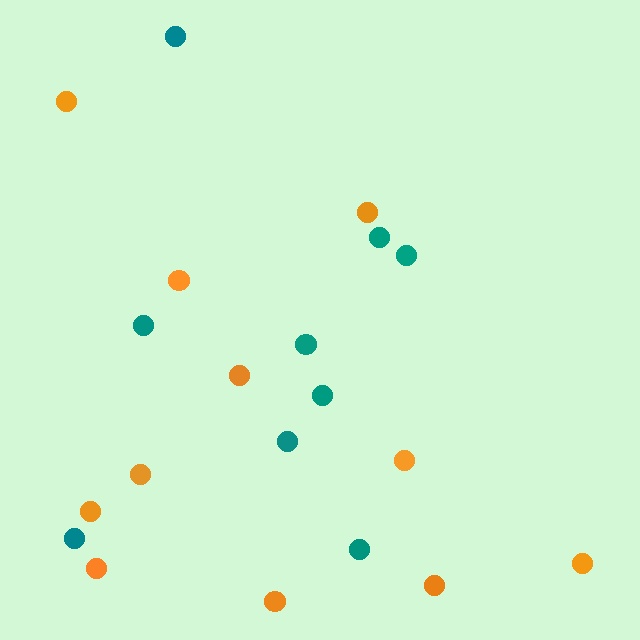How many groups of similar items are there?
There are 2 groups: one group of orange circles (11) and one group of teal circles (9).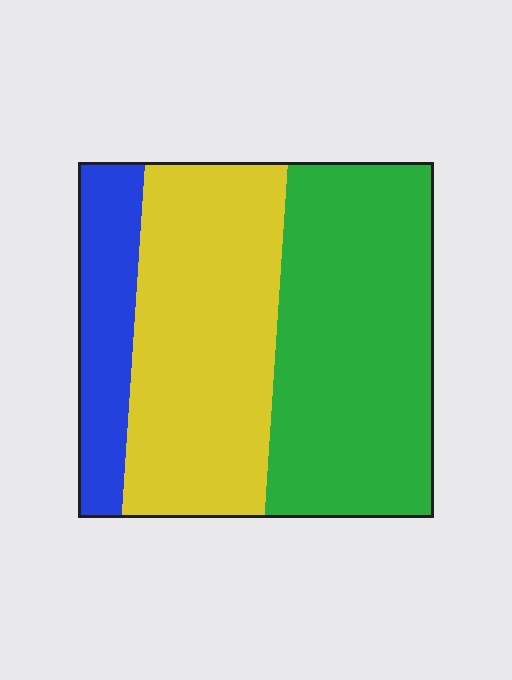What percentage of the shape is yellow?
Yellow covers 40% of the shape.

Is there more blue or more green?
Green.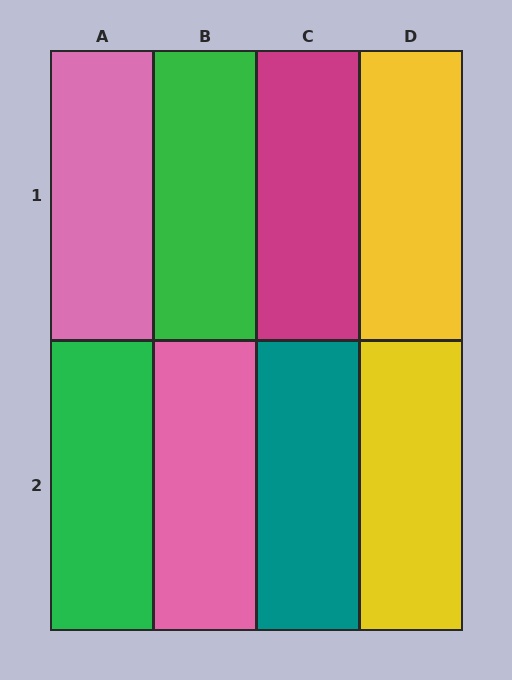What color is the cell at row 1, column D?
Yellow.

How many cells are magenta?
1 cell is magenta.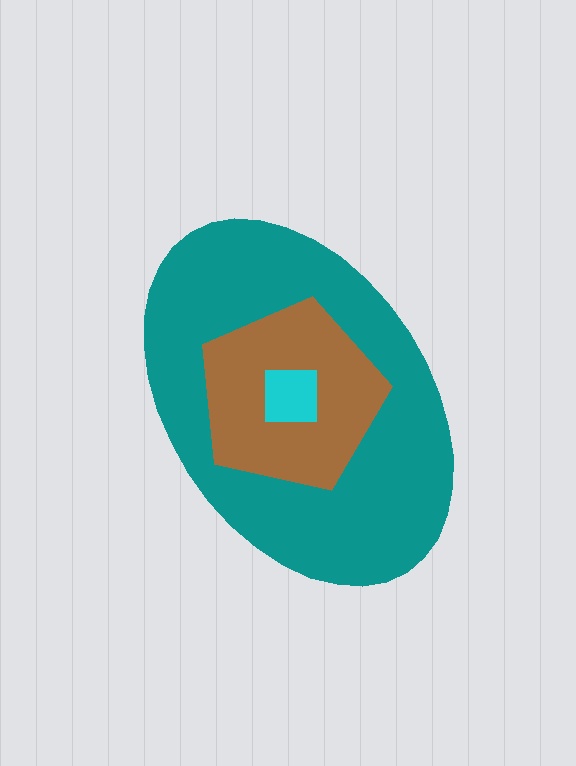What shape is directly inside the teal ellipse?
The brown pentagon.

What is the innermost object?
The cyan square.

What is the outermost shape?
The teal ellipse.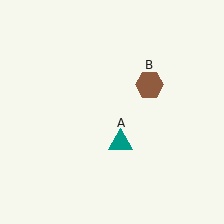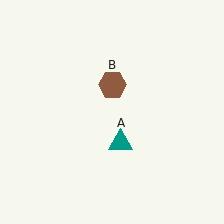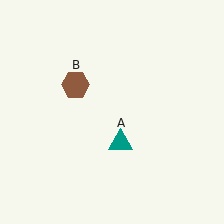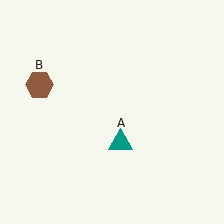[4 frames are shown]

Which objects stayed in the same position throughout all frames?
Teal triangle (object A) remained stationary.